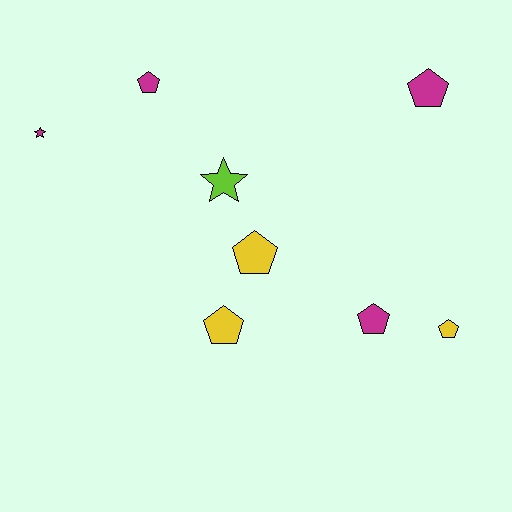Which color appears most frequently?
Magenta, with 4 objects.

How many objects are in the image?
There are 8 objects.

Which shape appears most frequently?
Pentagon, with 6 objects.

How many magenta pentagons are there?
There are 3 magenta pentagons.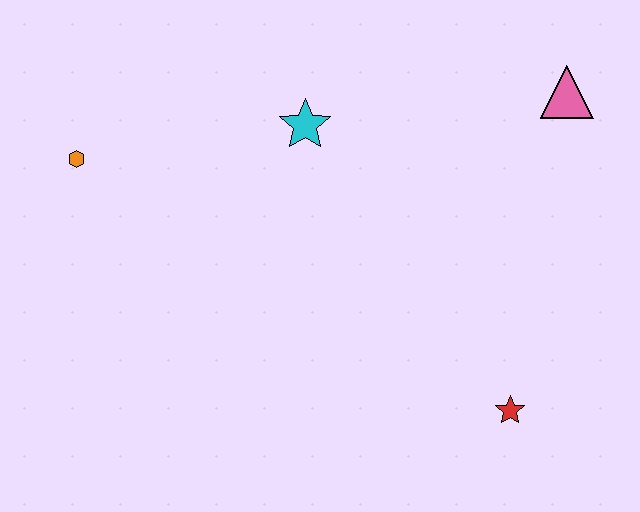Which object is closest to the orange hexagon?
The cyan star is closest to the orange hexagon.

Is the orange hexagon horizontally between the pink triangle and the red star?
No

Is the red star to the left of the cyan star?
No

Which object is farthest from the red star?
The orange hexagon is farthest from the red star.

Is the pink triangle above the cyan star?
Yes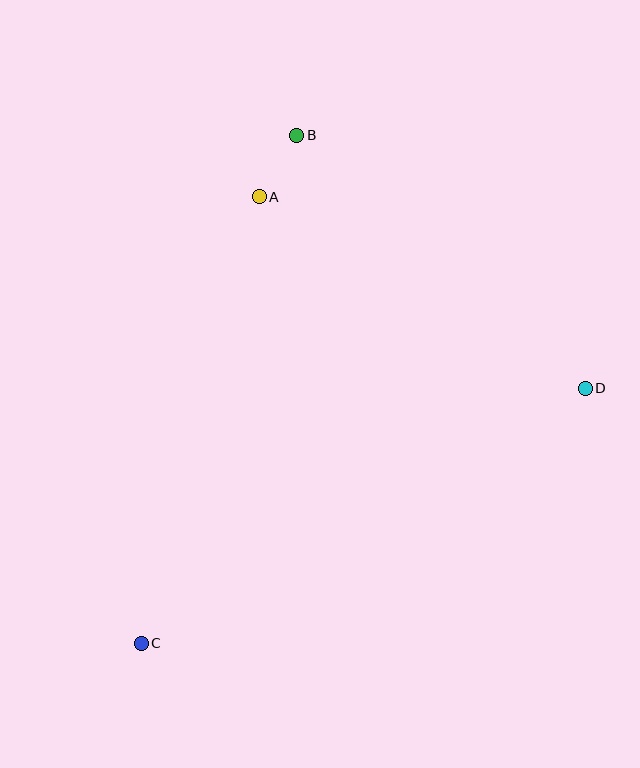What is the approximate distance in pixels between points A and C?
The distance between A and C is approximately 461 pixels.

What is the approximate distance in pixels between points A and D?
The distance between A and D is approximately 378 pixels.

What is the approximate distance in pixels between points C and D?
The distance between C and D is approximately 512 pixels.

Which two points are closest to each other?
Points A and B are closest to each other.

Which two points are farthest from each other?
Points B and C are farthest from each other.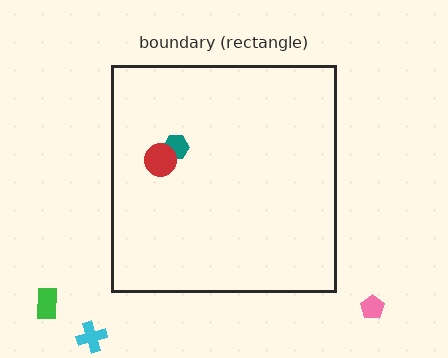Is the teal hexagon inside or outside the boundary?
Inside.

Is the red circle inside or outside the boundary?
Inside.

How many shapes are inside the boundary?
2 inside, 3 outside.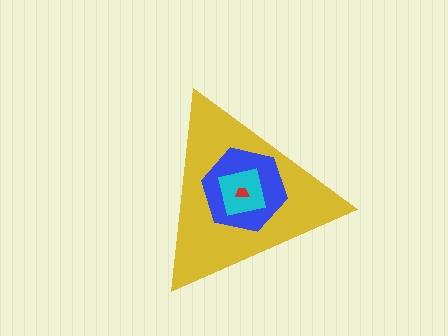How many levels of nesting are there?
4.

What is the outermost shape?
The yellow triangle.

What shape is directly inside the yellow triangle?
The blue hexagon.